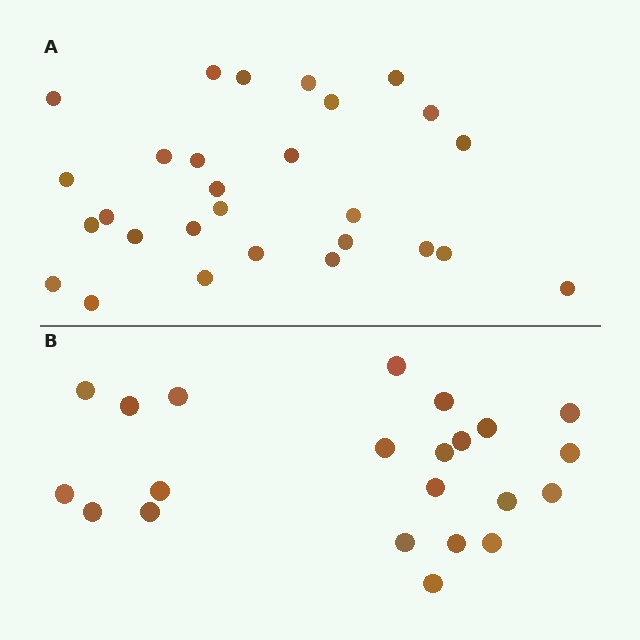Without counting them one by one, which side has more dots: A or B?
Region A (the top region) has more dots.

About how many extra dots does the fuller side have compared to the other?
Region A has about 6 more dots than region B.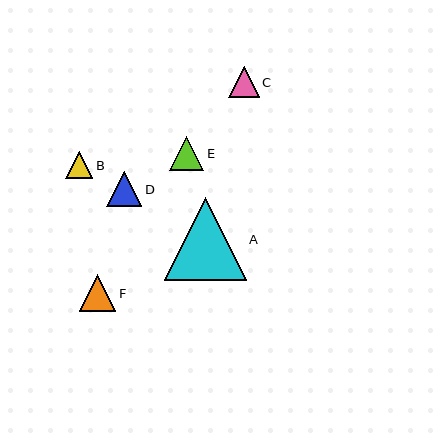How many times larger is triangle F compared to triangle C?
Triangle F is approximately 1.2 times the size of triangle C.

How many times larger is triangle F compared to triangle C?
Triangle F is approximately 1.2 times the size of triangle C.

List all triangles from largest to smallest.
From largest to smallest: A, F, D, E, C, B.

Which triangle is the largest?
Triangle A is the largest with a size of approximately 82 pixels.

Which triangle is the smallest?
Triangle B is the smallest with a size of approximately 27 pixels.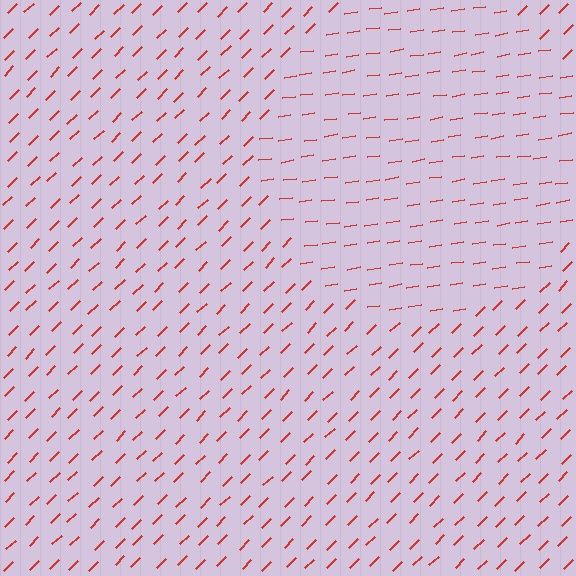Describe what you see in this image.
The image is filled with small red line segments. A circle region in the image has lines oriented differently from the surrounding lines, creating a visible texture boundary.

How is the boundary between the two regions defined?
The boundary is defined purely by a change in line orientation (approximately 36 degrees difference). All lines are the same color and thickness.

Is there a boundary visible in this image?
Yes, there is a texture boundary formed by a change in line orientation.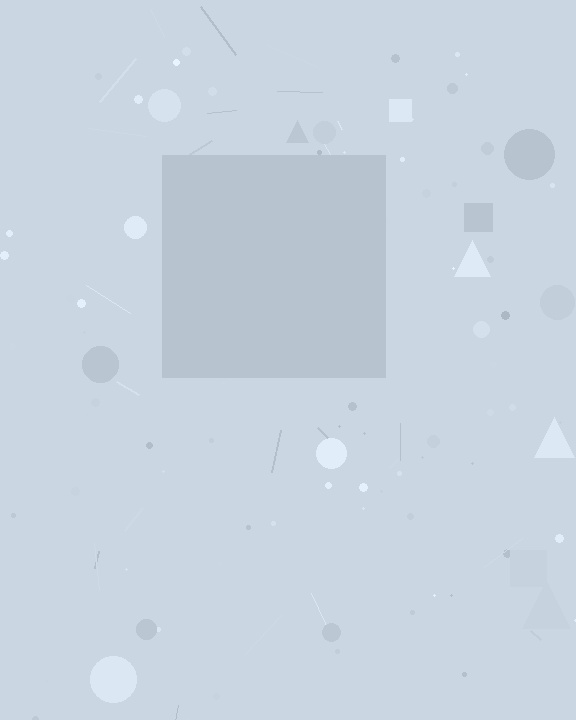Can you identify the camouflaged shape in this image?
The camouflaged shape is a square.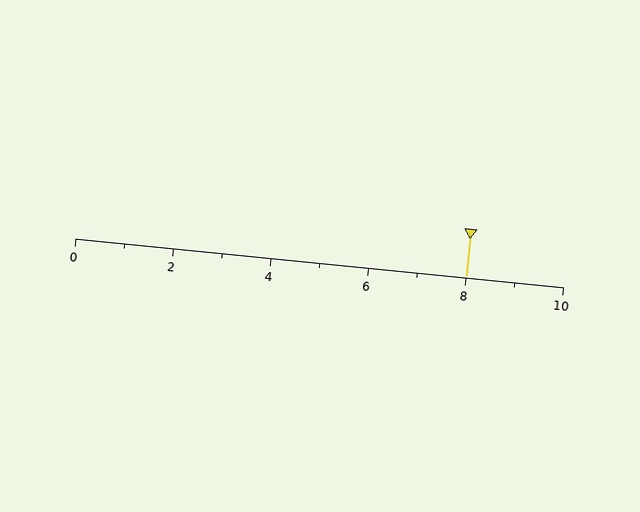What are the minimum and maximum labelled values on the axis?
The axis runs from 0 to 10.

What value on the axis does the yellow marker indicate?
The marker indicates approximately 8.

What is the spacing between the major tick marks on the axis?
The major ticks are spaced 2 apart.